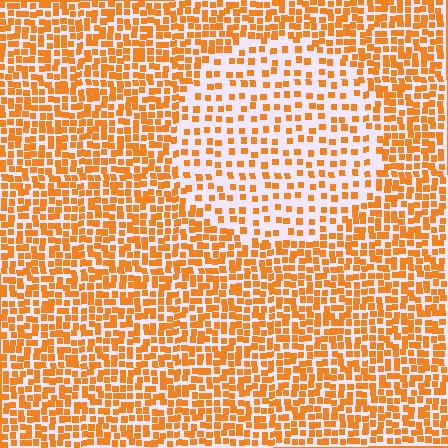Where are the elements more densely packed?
The elements are more densely packed outside the circle boundary.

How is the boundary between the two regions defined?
The boundary is defined by a change in element density (approximately 2.1x ratio). All elements are the same color, size, and shape.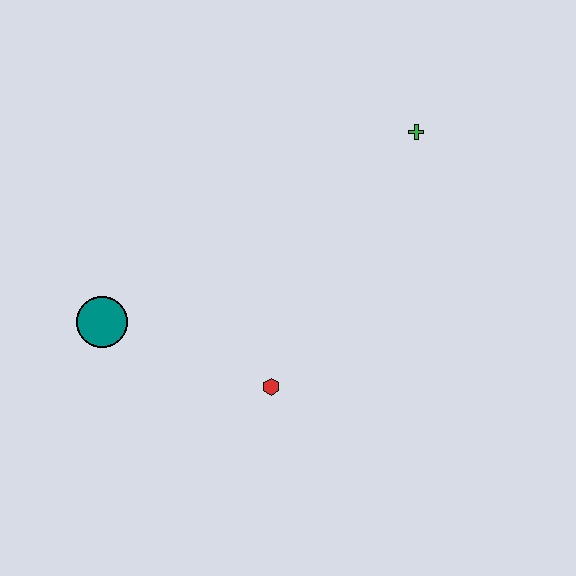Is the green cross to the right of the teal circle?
Yes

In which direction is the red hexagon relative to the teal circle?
The red hexagon is to the right of the teal circle.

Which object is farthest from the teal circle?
The green cross is farthest from the teal circle.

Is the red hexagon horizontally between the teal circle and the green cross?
Yes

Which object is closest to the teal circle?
The red hexagon is closest to the teal circle.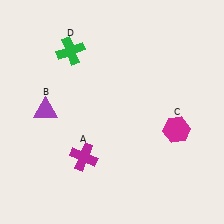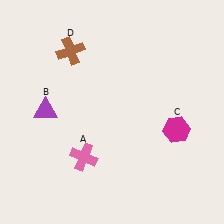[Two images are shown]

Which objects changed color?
A changed from magenta to pink. D changed from green to brown.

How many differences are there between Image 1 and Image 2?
There are 2 differences between the two images.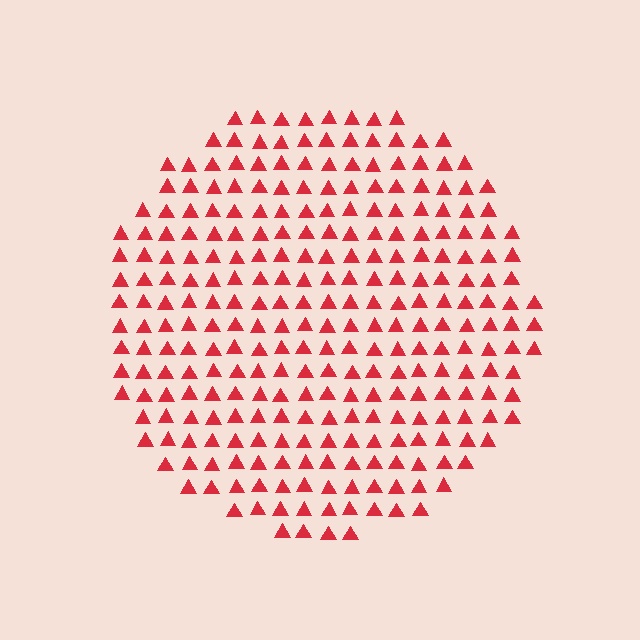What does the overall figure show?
The overall figure shows a circle.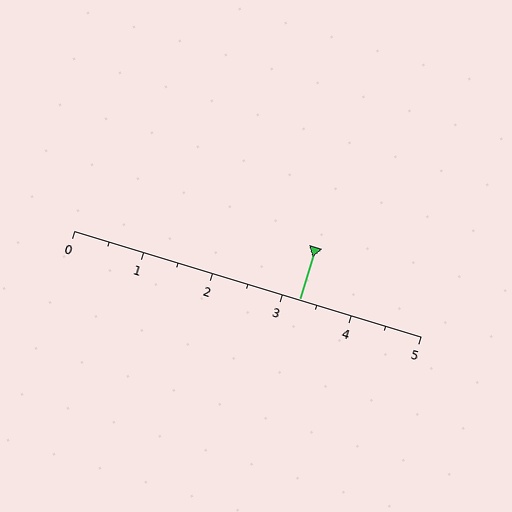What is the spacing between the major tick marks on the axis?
The major ticks are spaced 1 apart.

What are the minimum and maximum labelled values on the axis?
The axis runs from 0 to 5.